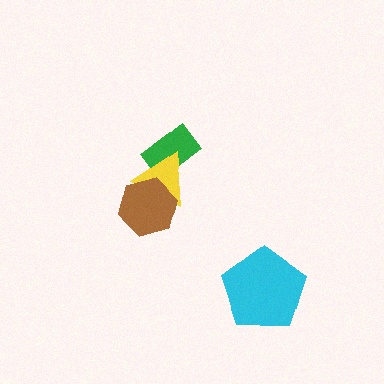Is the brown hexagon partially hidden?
No, no other shape covers it.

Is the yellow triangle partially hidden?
Yes, it is partially covered by another shape.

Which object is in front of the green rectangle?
The yellow triangle is in front of the green rectangle.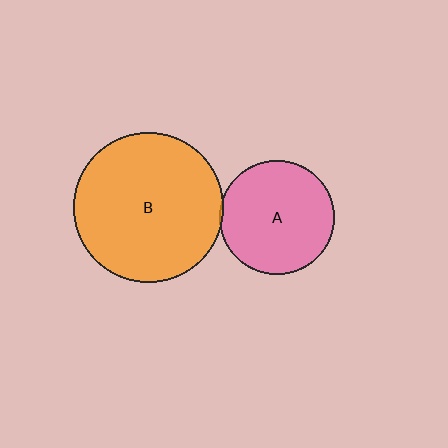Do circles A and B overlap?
Yes.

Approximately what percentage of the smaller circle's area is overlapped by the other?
Approximately 5%.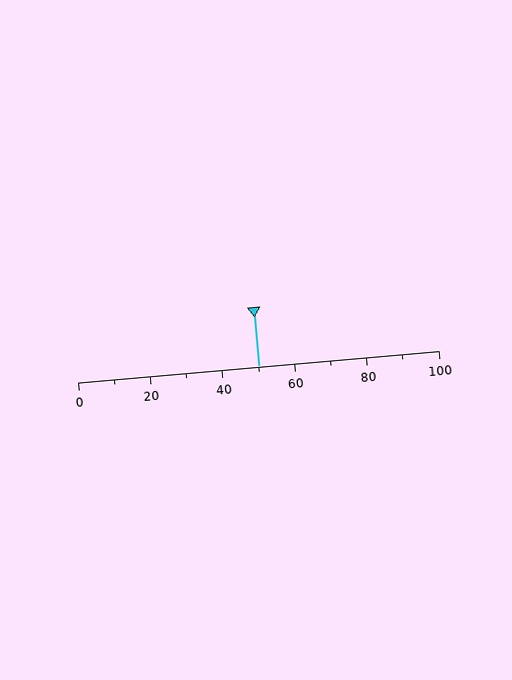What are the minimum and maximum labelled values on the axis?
The axis runs from 0 to 100.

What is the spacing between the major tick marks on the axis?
The major ticks are spaced 20 apart.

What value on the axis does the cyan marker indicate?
The marker indicates approximately 50.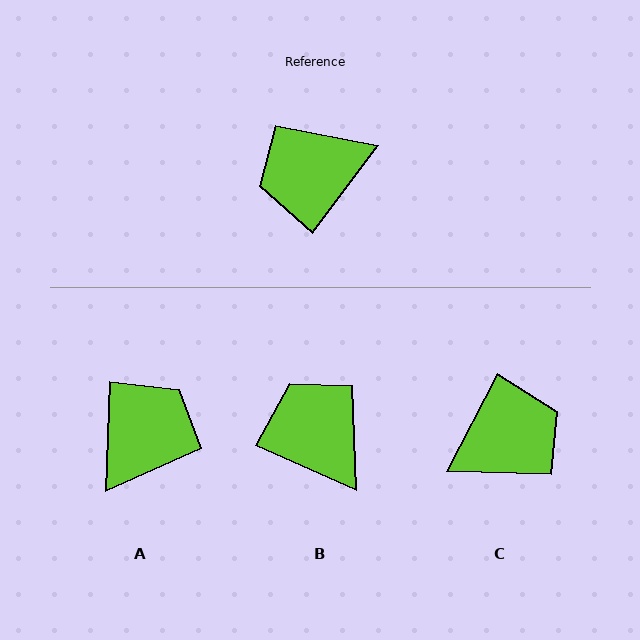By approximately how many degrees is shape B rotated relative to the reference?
Approximately 77 degrees clockwise.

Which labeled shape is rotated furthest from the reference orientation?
C, about 171 degrees away.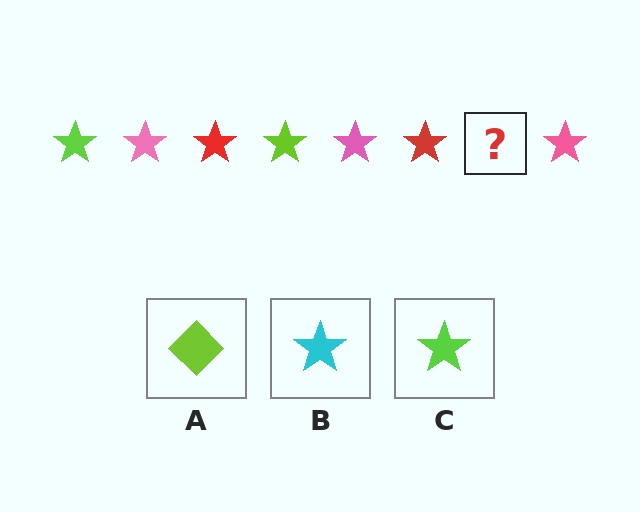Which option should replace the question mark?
Option C.